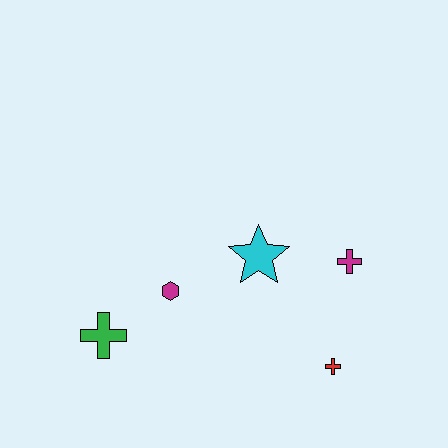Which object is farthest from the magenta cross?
The green cross is farthest from the magenta cross.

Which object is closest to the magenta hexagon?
The green cross is closest to the magenta hexagon.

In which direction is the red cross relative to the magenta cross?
The red cross is below the magenta cross.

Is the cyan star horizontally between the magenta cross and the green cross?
Yes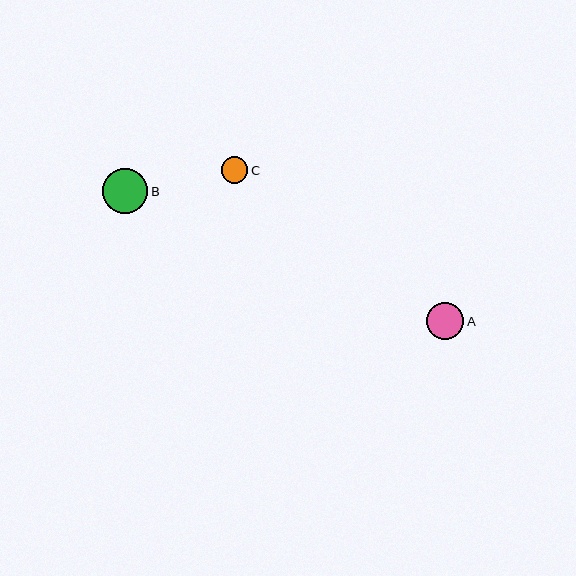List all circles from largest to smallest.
From largest to smallest: B, A, C.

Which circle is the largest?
Circle B is the largest with a size of approximately 45 pixels.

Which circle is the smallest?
Circle C is the smallest with a size of approximately 27 pixels.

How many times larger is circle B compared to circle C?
Circle B is approximately 1.7 times the size of circle C.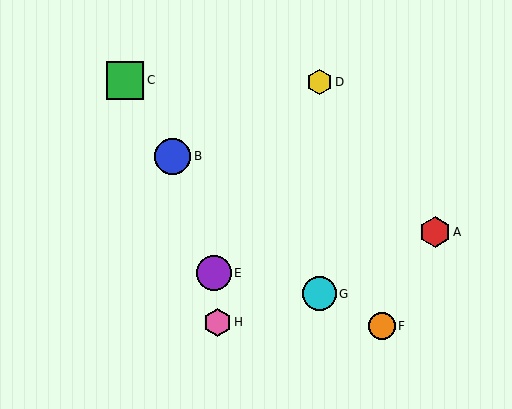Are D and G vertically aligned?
Yes, both are at x≈319.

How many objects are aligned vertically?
2 objects (D, G) are aligned vertically.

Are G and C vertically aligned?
No, G is at x≈319 and C is at x≈125.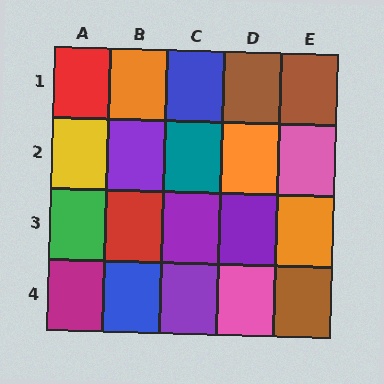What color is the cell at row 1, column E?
Brown.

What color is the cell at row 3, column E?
Orange.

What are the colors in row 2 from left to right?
Yellow, purple, teal, orange, pink.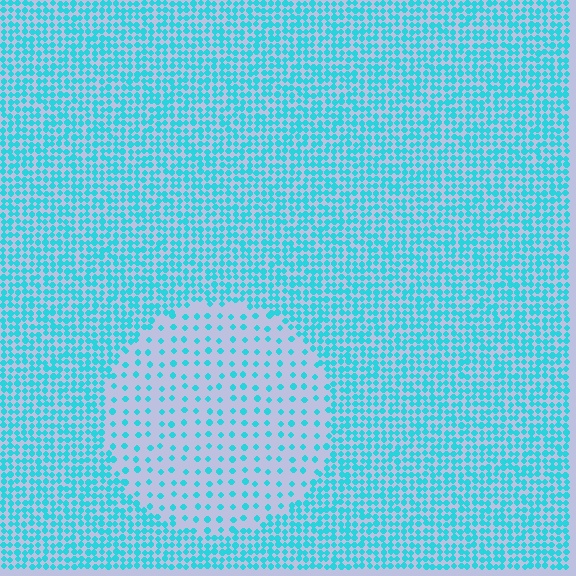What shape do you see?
I see a circle.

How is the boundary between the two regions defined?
The boundary is defined by a change in element density (approximately 2.9x ratio). All elements are the same color, size, and shape.